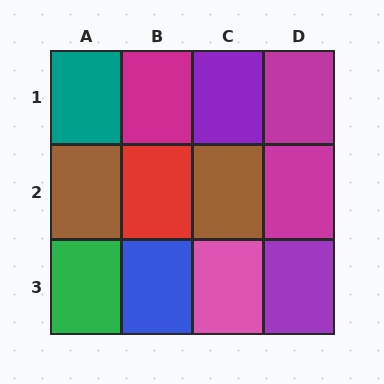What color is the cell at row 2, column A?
Brown.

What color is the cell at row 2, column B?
Red.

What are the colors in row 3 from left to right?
Green, blue, pink, purple.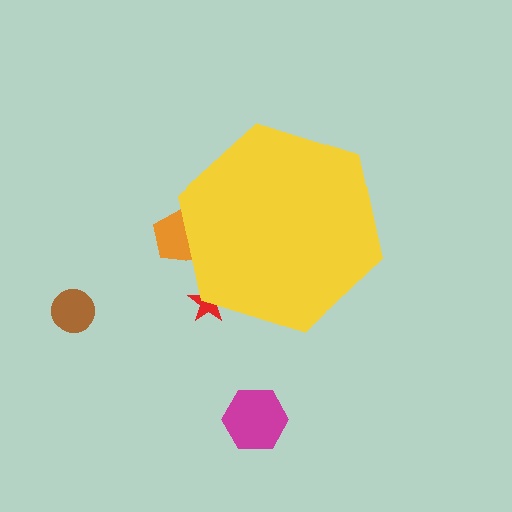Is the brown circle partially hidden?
No, the brown circle is fully visible.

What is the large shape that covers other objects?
A yellow hexagon.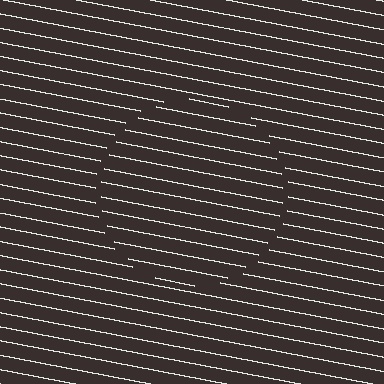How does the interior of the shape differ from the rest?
The interior of the shape contains the same grating, shifted by half a period — the contour is defined by the phase discontinuity where line-ends from the inner and outer gratings abut.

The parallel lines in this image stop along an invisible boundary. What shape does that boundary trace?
An illusory circle. The interior of the shape contains the same grating, shifted by half a period — the contour is defined by the phase discontinuity where line-ends from the inner and outer gratings abut.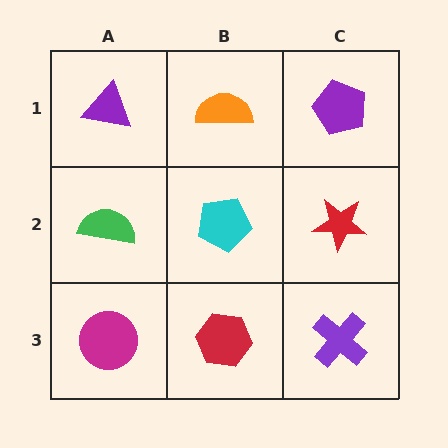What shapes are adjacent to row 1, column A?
A green semicircle (row 2, column A), an orange semicircle (row 1, column B).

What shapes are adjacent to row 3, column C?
A red star (row 2, column C), a red hexagon (row 3, column B).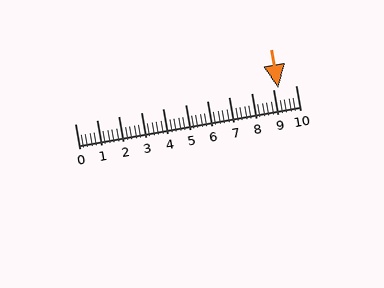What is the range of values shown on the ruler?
The ruler shows values from 0 to 10.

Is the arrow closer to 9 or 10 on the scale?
The arrow is closer to 9.